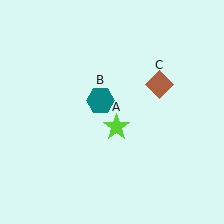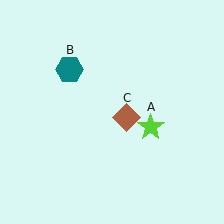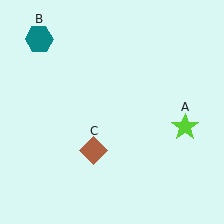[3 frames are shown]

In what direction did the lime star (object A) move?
The lime star (object A) moved right.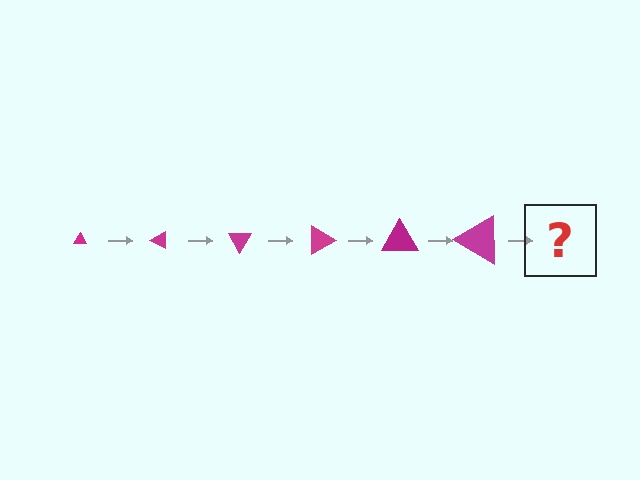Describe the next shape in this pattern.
It should be a triangle, larger than the previous one and rotated 180 degrees from the start.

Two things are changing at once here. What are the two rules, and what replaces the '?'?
The two rules are that the triangle grows larger each step and it rotates 30 degrees each step. The '?' should be a triangle, larger than the previous one and rotated 180 degrees from the start.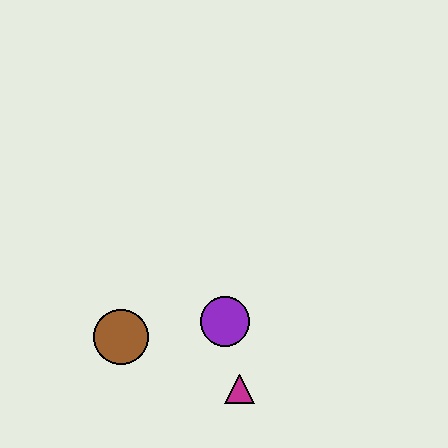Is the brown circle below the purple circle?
Yes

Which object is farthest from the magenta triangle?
The brown circle is farthest from the magenta triangle.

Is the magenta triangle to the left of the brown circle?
No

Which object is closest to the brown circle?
The purple circle is closest to the brown circle.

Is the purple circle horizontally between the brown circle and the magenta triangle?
Yes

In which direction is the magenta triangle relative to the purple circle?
The magenta triangle is below the purple circle.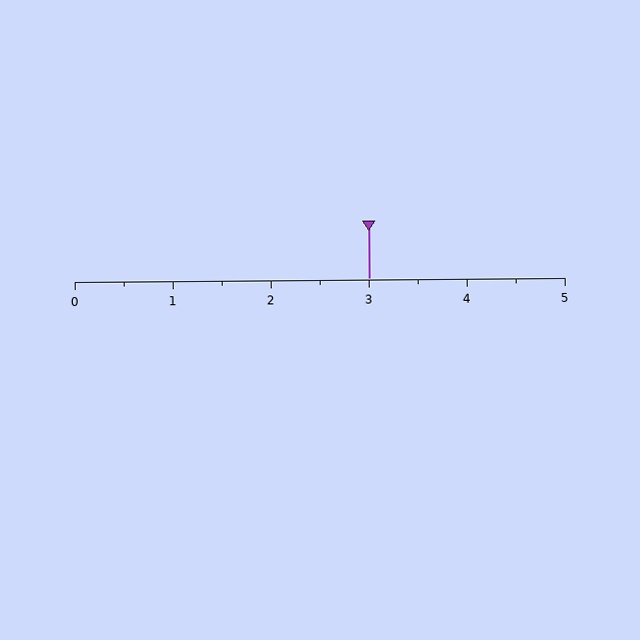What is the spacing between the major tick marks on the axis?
The major ticks are spaced 1 apart.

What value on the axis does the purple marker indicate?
The marker indicates approximately 3.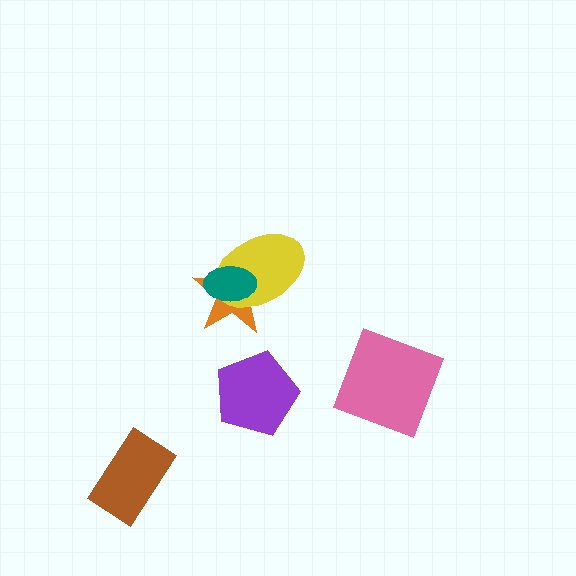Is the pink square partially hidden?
No, no other shape covers it.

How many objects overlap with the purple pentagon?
0 objects overlap with the purple pentagon.